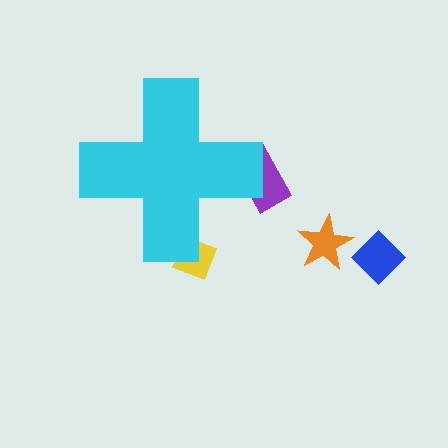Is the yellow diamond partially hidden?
Yes, the yellow diamond is partially hidden behind the cyan cross.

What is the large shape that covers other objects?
A cyan cross.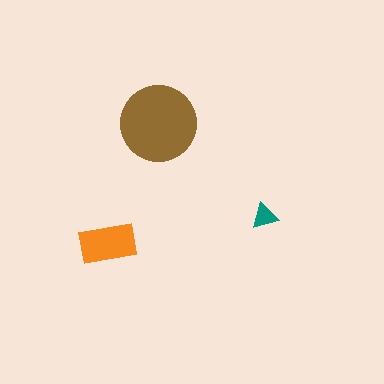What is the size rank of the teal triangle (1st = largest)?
3rd.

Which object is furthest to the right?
The teal triangle is rightmost.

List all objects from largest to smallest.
The brown circle, the orange rectangle, the teal triangle.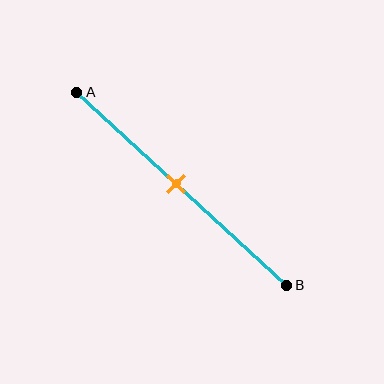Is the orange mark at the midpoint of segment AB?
Yes, the mark is approximately at the midpoint.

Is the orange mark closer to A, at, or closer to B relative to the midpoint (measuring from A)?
The orange mark is approximately at the midpoint of segment AB.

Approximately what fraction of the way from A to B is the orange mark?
The orange mark is approximately 45% of the way from A to B.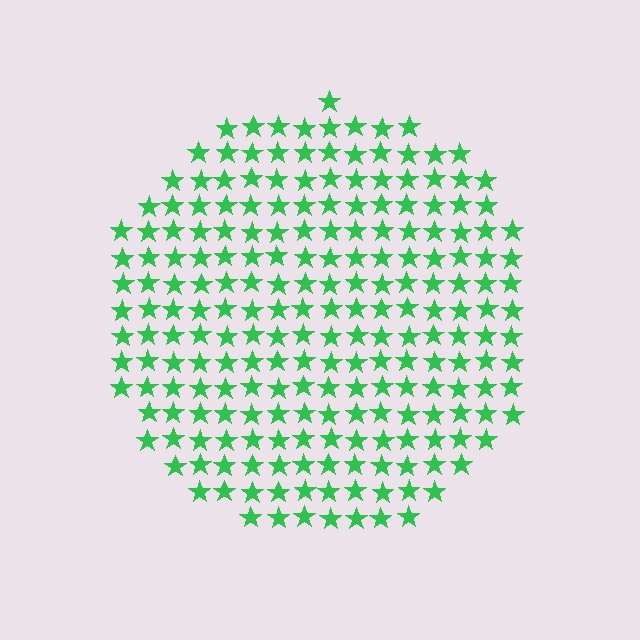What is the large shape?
The large shape is a circle.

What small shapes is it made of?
It is made of small stars.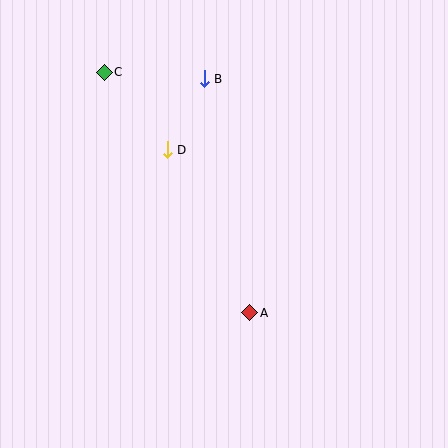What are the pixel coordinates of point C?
Point C is at (104, 72).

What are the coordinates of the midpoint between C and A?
The midpoint between C and A is at (177, 193).